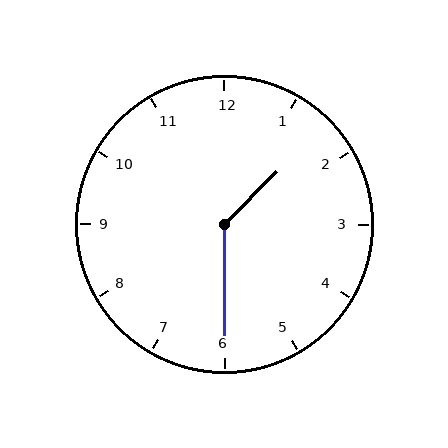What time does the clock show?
1:30.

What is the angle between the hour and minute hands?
Approximately 135 degrees.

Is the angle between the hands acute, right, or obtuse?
It is obtuse.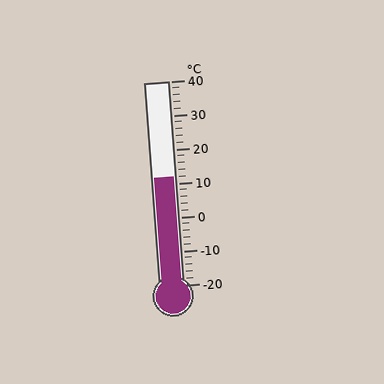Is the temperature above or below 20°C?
The temperature is below 20°C.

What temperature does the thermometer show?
The thermometer shows approximately 12°C.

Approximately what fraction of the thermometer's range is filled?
The thermometer is filled to approximately 55% of its range.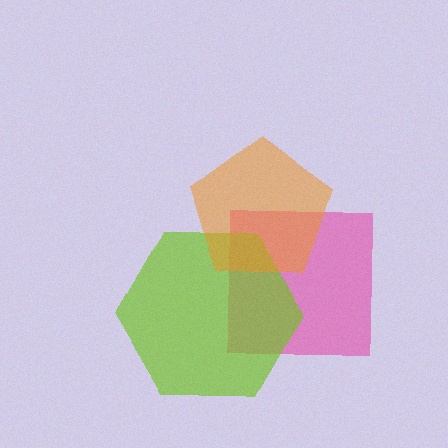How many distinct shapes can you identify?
There are 3 distinct shapes: a pink square, a lime hexagon, an orange pentagon.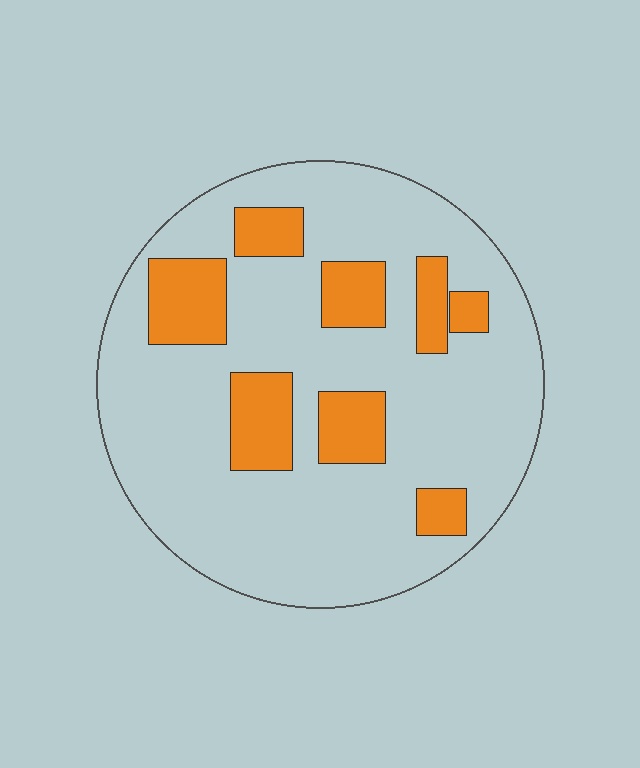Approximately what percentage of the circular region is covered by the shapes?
Approximately 20%.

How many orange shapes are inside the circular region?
8.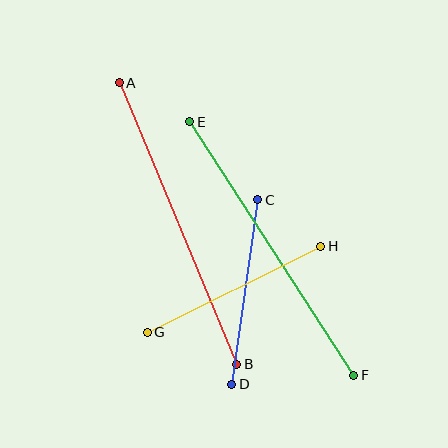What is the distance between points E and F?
The distance is approximately 302 pixels.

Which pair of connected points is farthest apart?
Points A and B are farthest apart.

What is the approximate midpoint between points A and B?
The midpoint is at approximately (178, 224) pixels.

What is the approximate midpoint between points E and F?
The midpoint is at approximately (272, 248) pixels.